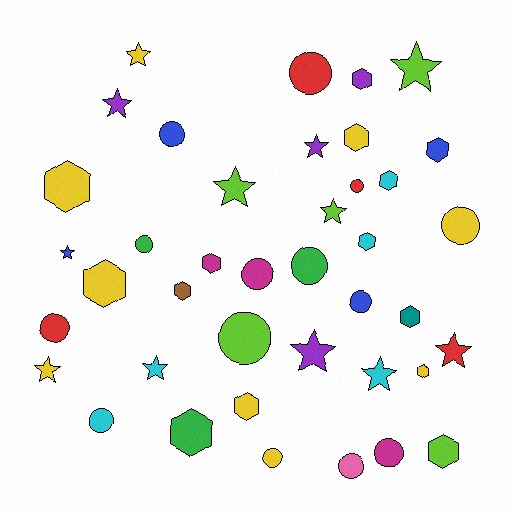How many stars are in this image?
There are 12 stars.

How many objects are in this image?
There are 40 objects.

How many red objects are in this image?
There are 4 red objects.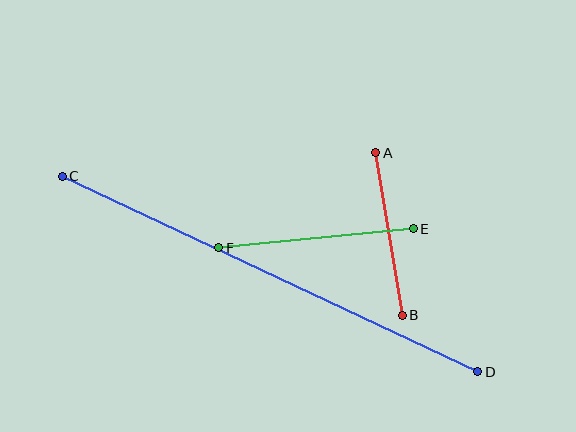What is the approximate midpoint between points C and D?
The midpoint is at approximately (270, 274) pixels.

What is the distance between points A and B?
The distance is approximately 165 pixels.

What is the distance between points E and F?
The distance is approximately 195 pixels.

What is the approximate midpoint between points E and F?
The midpoint is at approximately (316, 238) pixels.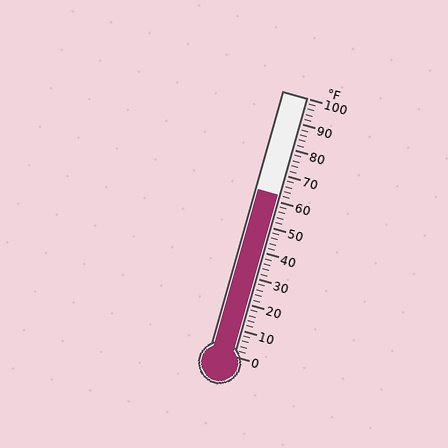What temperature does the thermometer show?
The thermometer shows approximately 62°F.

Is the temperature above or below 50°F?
The temperature is above 50°F.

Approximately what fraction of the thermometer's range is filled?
The thermometer is filled to approximately 60% of its range.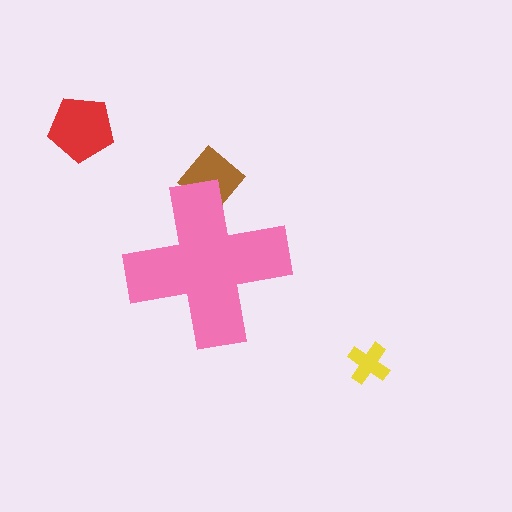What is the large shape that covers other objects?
A pink cross.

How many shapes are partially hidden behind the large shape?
1 shape is partially hidden.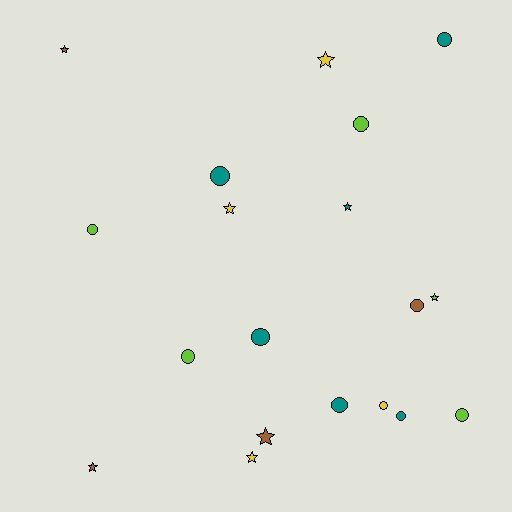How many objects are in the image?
There are 19 objects.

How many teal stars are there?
There is 1 teal star.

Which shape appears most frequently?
Circle, with 11 objects.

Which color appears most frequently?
Teal, with 6 objects.